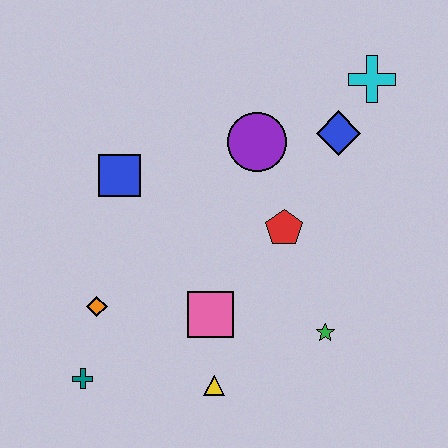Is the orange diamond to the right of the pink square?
No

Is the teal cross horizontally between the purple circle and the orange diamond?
No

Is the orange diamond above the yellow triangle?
Yes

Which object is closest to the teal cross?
The orange diamond is closest to the teal cross.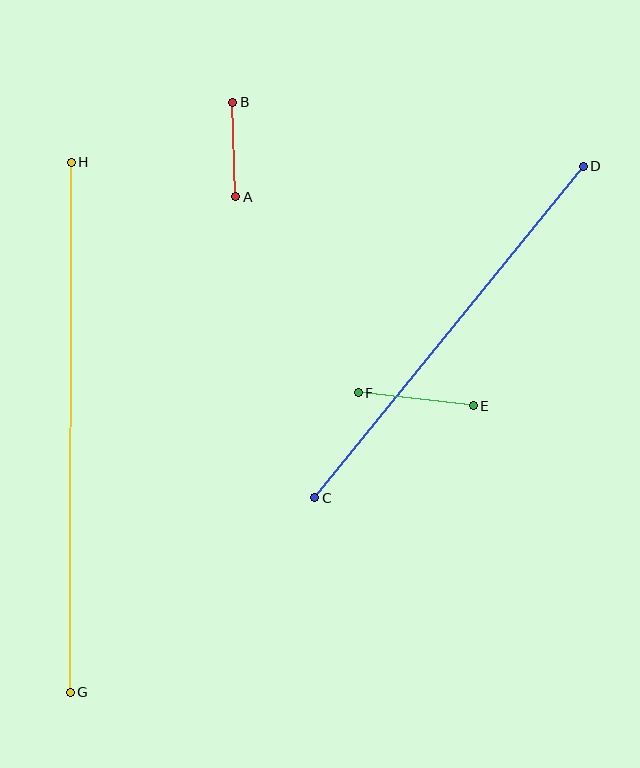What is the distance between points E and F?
The distance is approximately 116 pixels.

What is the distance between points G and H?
The distance is approximately 530 pixels.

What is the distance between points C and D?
The distance is approximately 426 pixels.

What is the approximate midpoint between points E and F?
The midpoint is at approximately (416, 399) pixels.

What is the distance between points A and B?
The distance is approximately 95 pixels.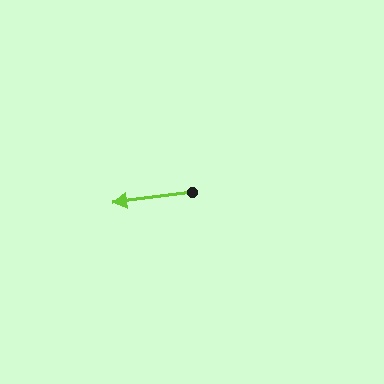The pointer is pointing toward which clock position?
Roughly 9 o'clock.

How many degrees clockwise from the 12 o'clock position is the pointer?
Approximately 263 degrees.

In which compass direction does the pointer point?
West.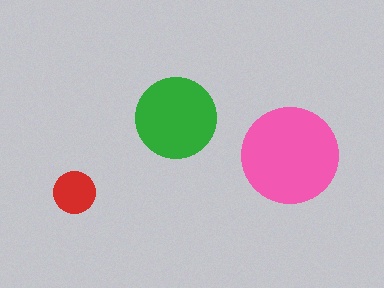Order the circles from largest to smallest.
the pink one, the green one, the red one.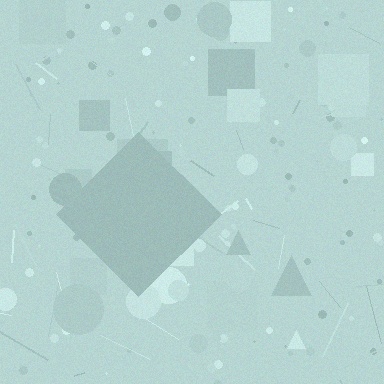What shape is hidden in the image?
A diamond is hidden in the image.